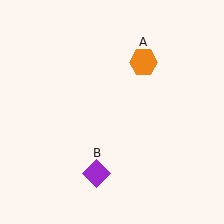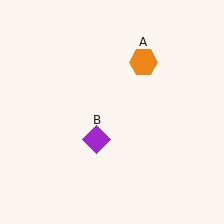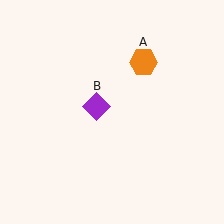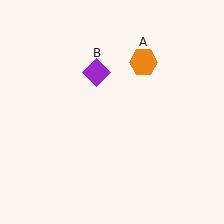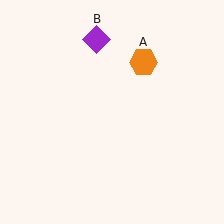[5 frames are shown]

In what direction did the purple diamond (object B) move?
The purple diamond (object B) moved up.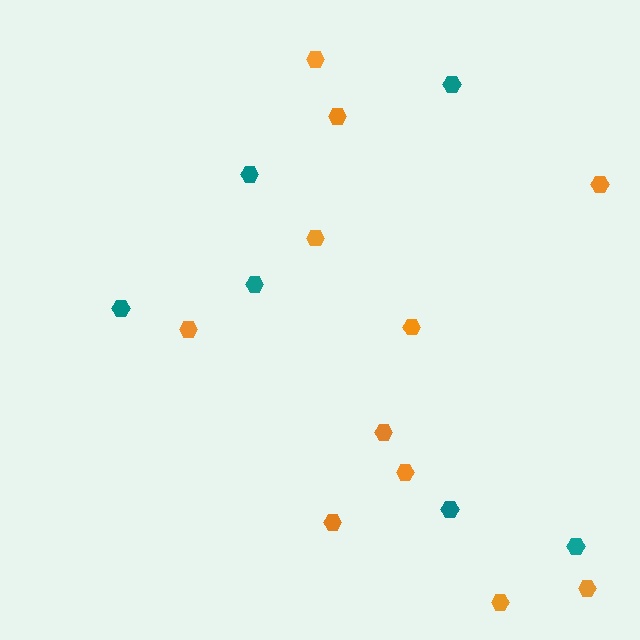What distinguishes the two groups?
There are 2 groups: one group of teal hexagons (6) and one group of orange hexagons (11).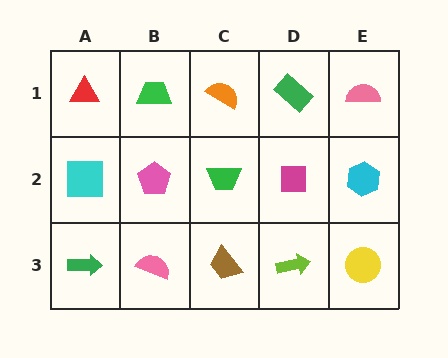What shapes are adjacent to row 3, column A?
A cyan square (row 2, column A), a pink semicircle (row 3, column B).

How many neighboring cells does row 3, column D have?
3.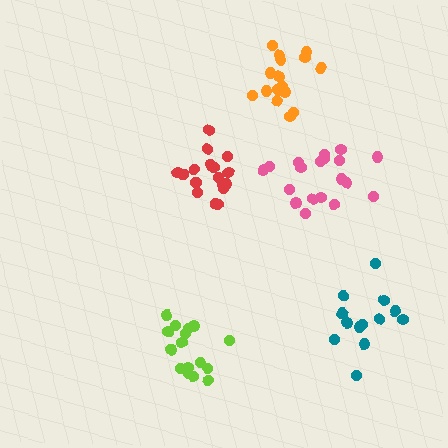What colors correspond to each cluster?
The clusters are colored: red, pink, teal, lime, orange.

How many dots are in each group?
Group 1: 20 dots, Group 2: 19 dots, Group 3: 14 dots, Group 4: 16 dots, Group 5: 16 dots (85 total).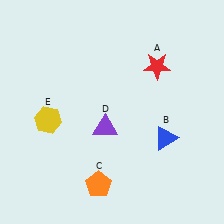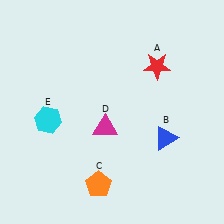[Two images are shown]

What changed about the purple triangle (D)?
In Image 1, D is purple. In Image 2, it changed to magenta.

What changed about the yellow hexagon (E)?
In Image 1, E is yellow. In Image 2, it changed to cyan.